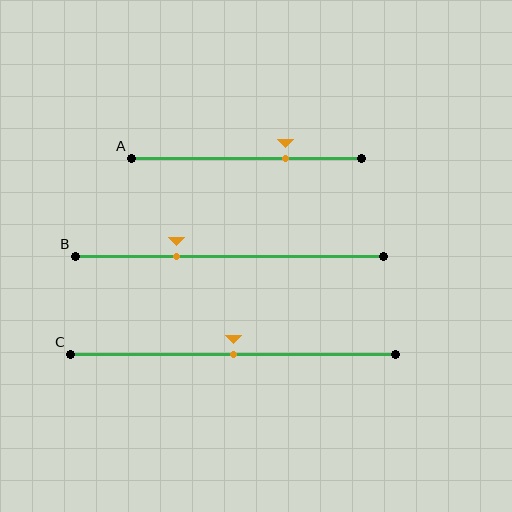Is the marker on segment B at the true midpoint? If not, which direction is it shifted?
No, the marker on segment B is shifted to the left by about 17% of the segment length.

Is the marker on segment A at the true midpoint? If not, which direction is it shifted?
No, the marker on segment A is shifted to the right by about 17% of the segment length.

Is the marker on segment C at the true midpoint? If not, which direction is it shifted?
Yes, the marker on segment C is at the true midpoint.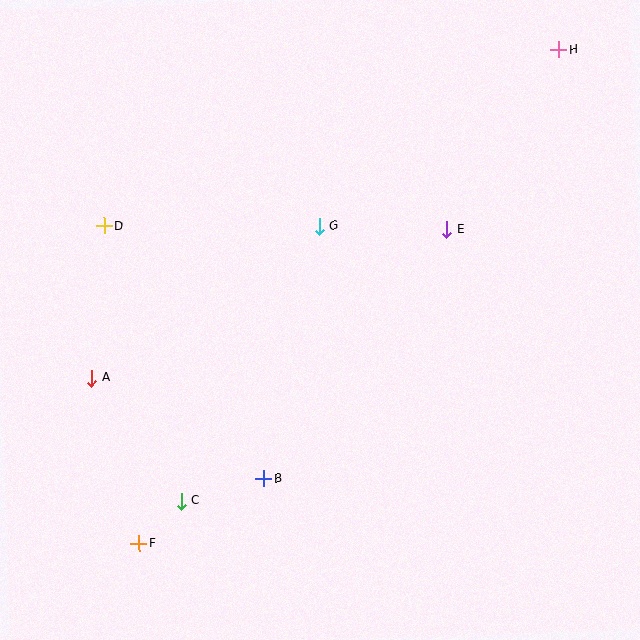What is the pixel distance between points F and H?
The distance between F and H is 648 pixels.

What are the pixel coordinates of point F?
Point F is at (139, 543).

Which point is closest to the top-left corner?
Point D is closest to the top-left corner.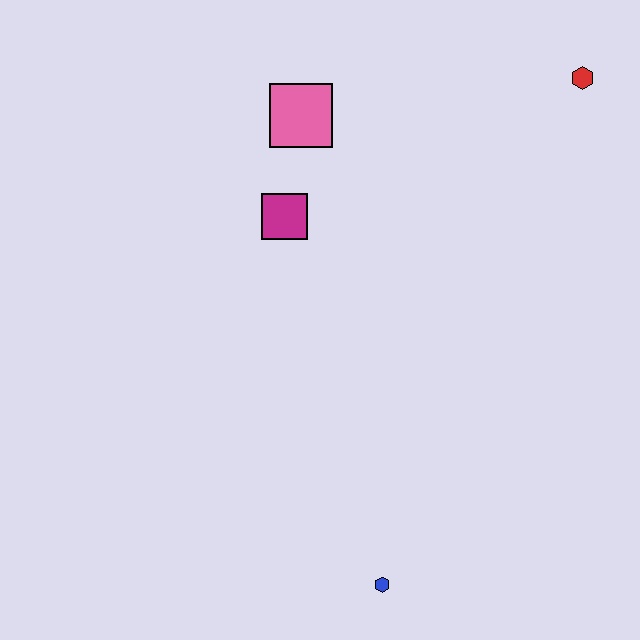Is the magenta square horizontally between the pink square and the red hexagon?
No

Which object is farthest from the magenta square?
The blue hexagon is farthest from the magenta square.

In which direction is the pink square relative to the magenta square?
The pink square is above the magenta square.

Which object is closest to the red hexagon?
The pink square is closest to the red hexagon.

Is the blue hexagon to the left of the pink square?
No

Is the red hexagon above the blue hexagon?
Yes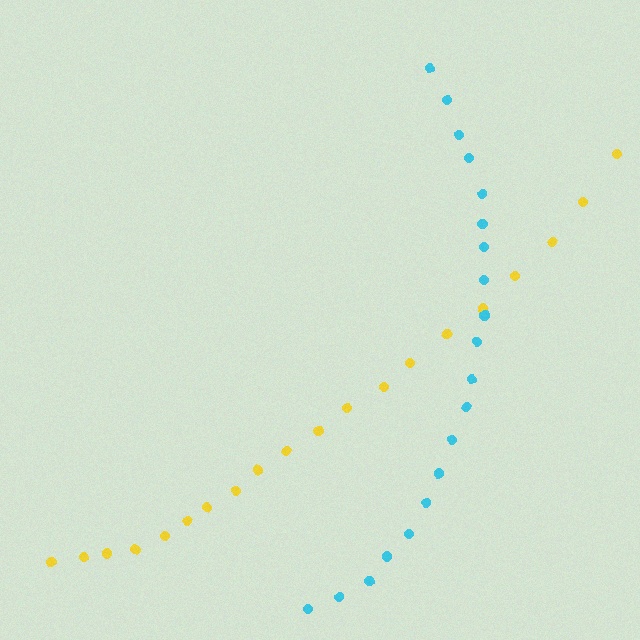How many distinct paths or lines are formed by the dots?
There are 2 distinct paths.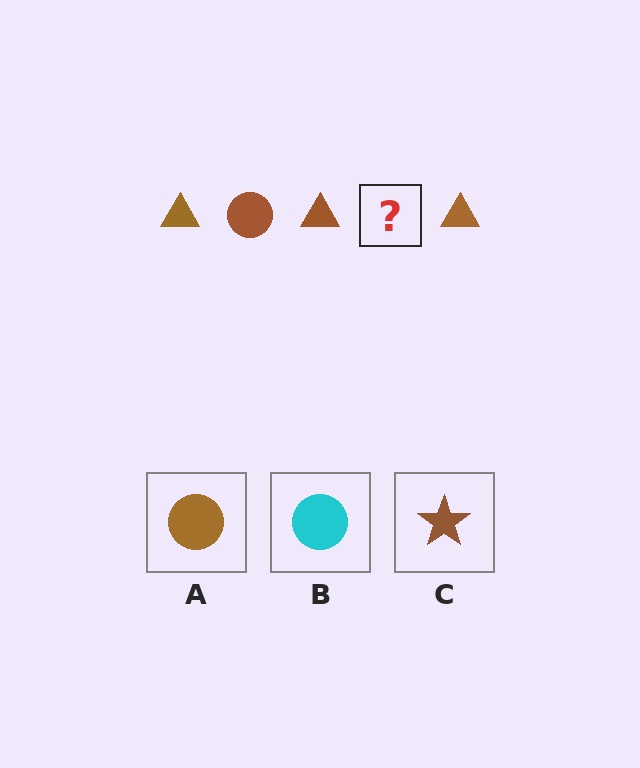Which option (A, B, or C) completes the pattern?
A.